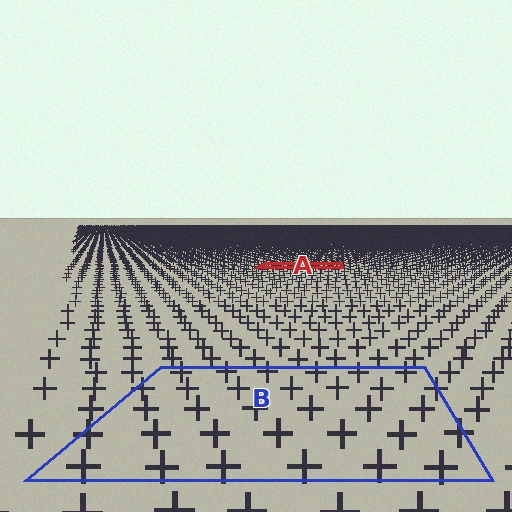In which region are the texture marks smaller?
The texture marks are smaller in region A, because it is farther away.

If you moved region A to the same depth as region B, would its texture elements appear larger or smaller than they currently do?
They would appear larger. At a closer depth, the same texture elements are projected at a bigger on-screen size.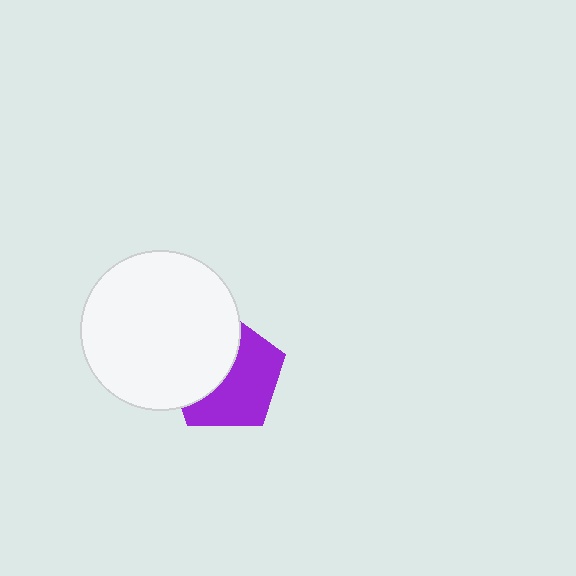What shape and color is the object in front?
The object in front is a white circle.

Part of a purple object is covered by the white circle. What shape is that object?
It is a pentagon.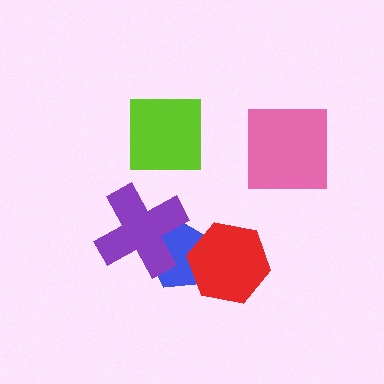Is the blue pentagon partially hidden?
Yes, it is partially covered by another shape.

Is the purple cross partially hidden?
No, no other shape covers it.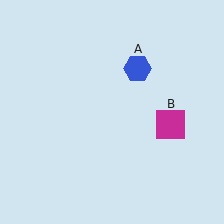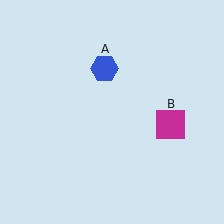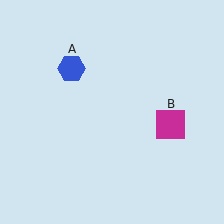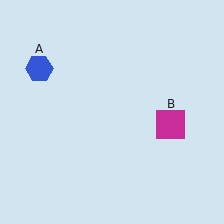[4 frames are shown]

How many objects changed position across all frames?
1 object changed position: blue hexagon (object A).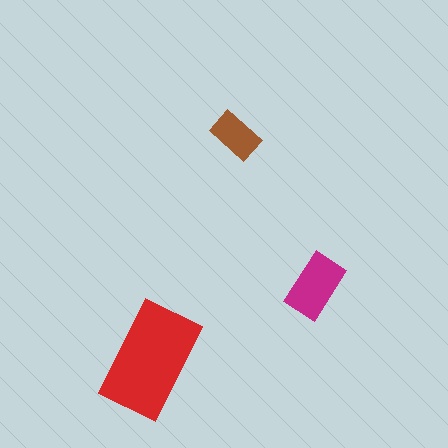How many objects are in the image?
There are 3 objects in the image.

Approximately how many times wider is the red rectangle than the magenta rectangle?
About 1.5 times wider.